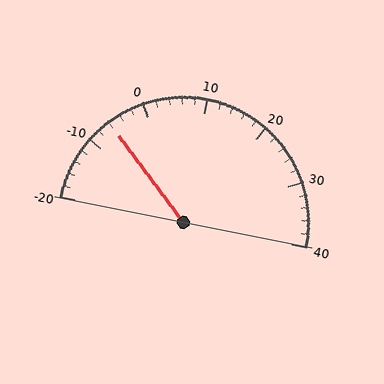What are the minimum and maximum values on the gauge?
The gauge ranges from -20 to 40.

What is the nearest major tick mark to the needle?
The nearest major tick mark is -10.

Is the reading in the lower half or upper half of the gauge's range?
The reading is in the lower half of the range (-20 to 40).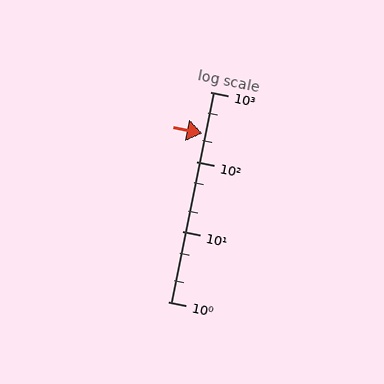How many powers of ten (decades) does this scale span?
The scale spans 3 decades, from 1 to 1000.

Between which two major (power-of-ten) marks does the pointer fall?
The pointer is between 100 and 1000.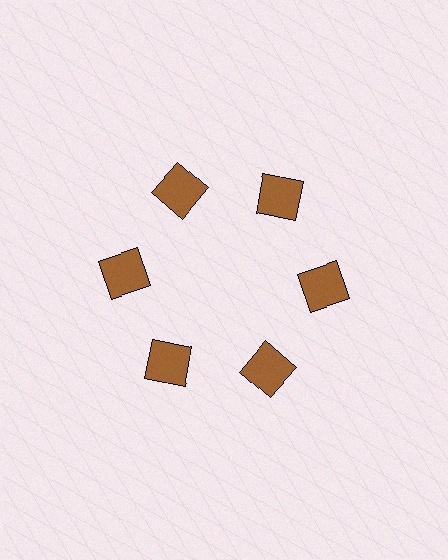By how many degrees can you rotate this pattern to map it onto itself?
The pattern maps onto itself every 60 degrees of rotation.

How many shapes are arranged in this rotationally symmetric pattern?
There are 6 shapes, arranged in 6 groups of 1.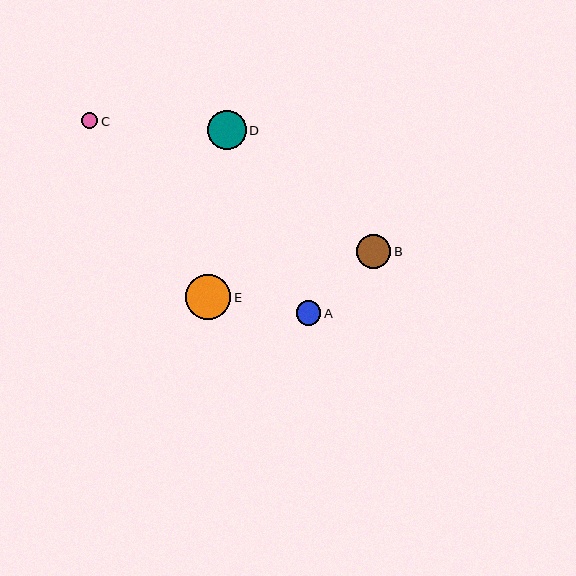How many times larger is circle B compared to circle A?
Circle B is approximately 1.4 times the size of circle A.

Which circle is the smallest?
Circle C is the smallest with a size of approximately 16 pixels.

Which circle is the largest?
Circle E is the largest with a size of approximately 45 pixels.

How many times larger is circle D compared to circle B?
Circle D is approximately 1.1 times the size of circle B.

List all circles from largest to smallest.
From largest to smallest: E, D, B, A, C.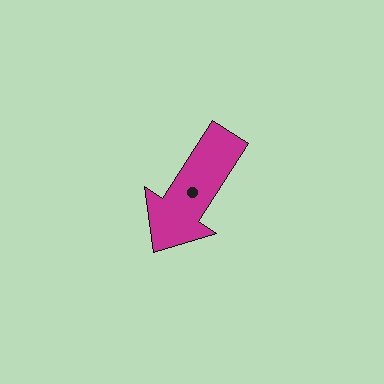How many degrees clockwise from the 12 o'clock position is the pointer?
Approximately 213 degrees.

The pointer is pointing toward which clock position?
Roughly 7 o'clock.